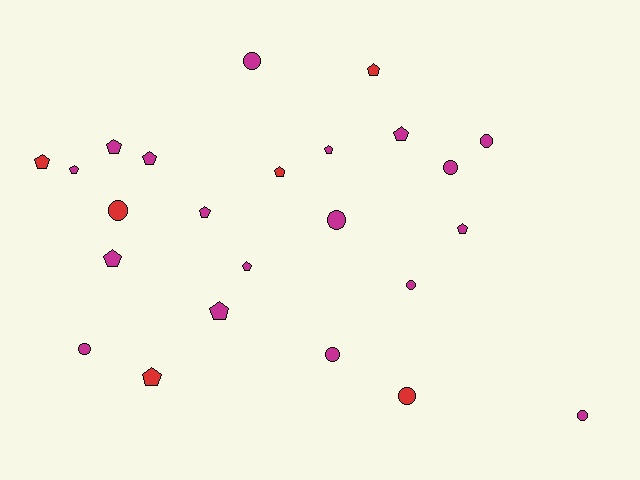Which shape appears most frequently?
Pentagon, with 14 objects.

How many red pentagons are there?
There are 4 red pentagons.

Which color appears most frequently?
Magenta, with 18 objects.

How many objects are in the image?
There are 24 objects.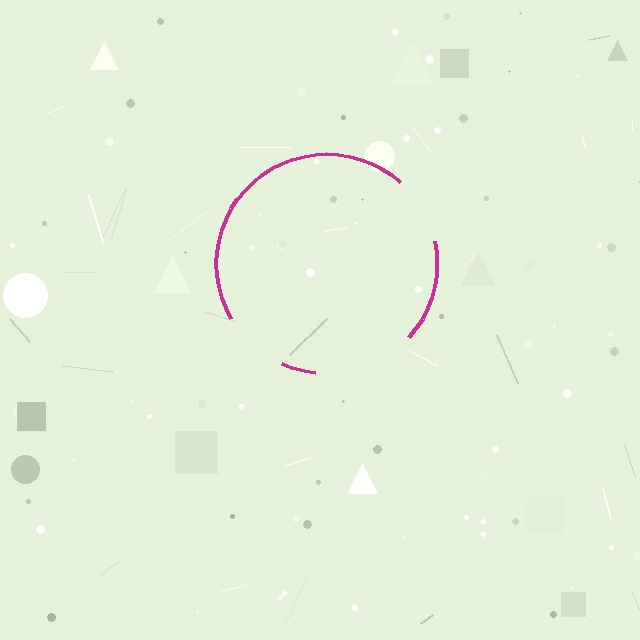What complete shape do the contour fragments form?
The contour fragments form a circle.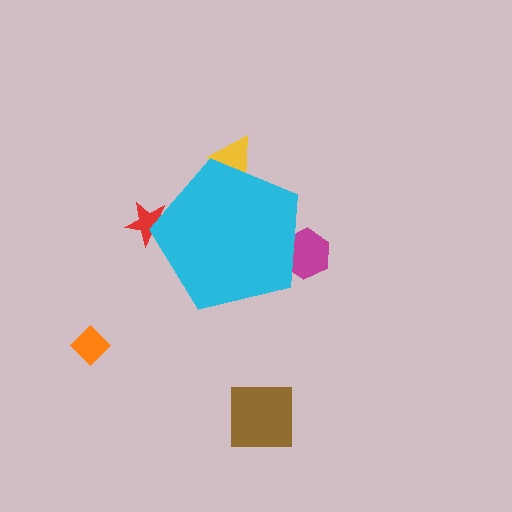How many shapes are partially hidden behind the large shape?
3 shapes are partially hidden.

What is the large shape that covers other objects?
A cyan pentagon.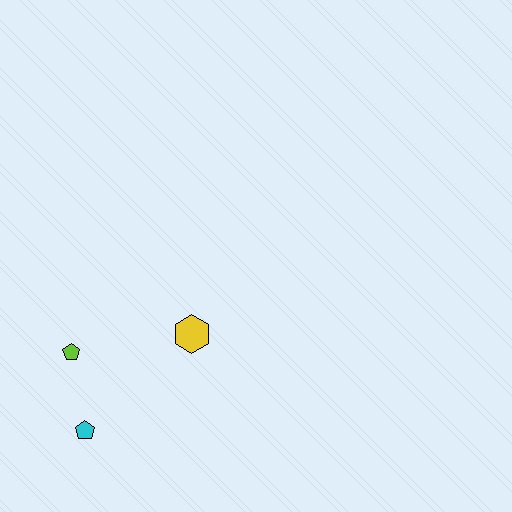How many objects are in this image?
There are 3 objects.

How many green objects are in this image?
There are no green objects.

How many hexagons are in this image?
There is 1 hexagon.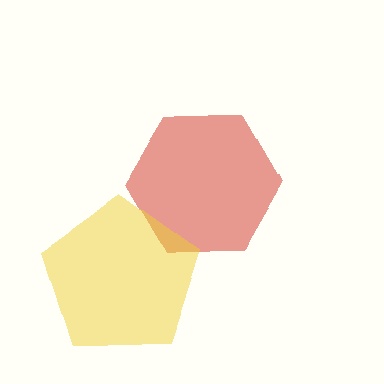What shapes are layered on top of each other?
The layered shapes are: a red hexagon, a yellow pentagon.